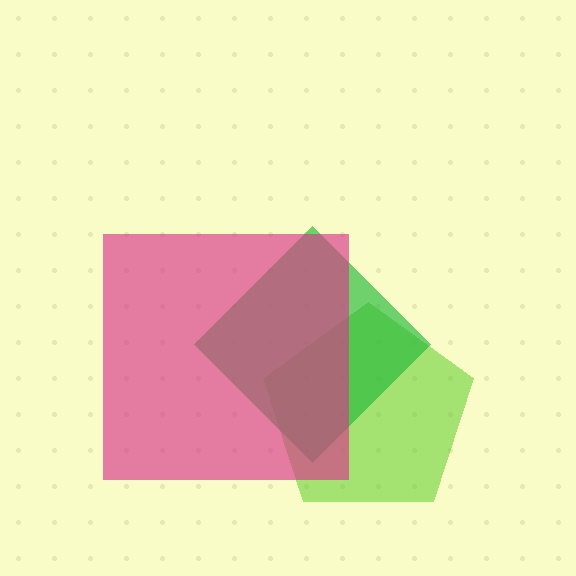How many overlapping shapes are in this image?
There are 3 overlapping shapes in the image.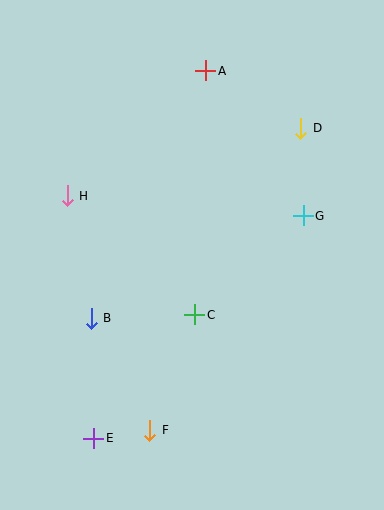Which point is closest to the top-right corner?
Point D is closest to the top-right corner.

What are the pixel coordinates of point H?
Point H is at (67, 196).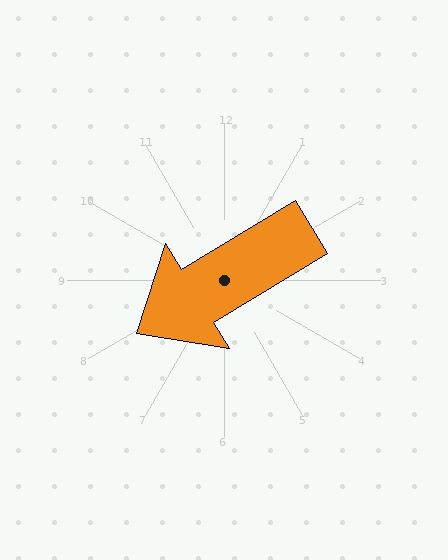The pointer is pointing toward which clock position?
Roughly 8 o'clock.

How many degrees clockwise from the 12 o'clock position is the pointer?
Approximately 239 degrees.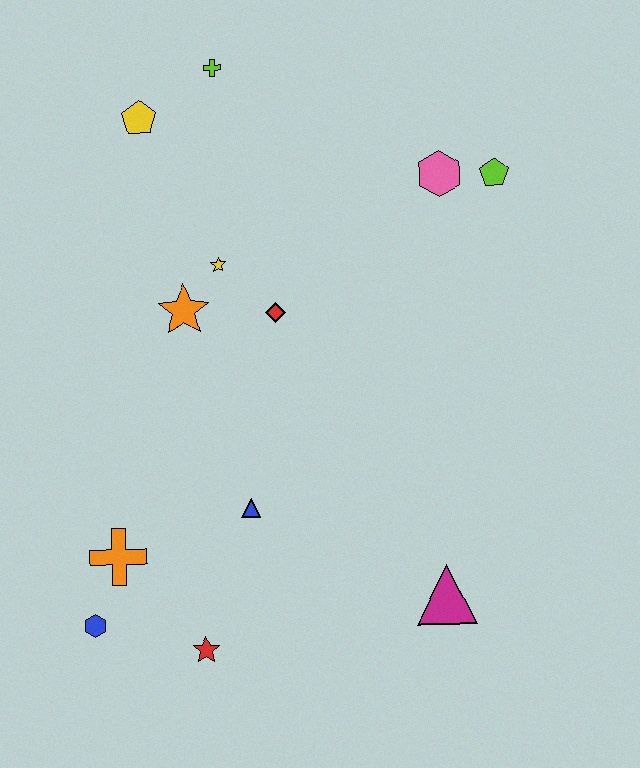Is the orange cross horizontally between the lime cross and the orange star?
No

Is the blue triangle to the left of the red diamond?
Yes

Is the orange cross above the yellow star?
No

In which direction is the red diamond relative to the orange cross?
The red diamond is above the orange cross.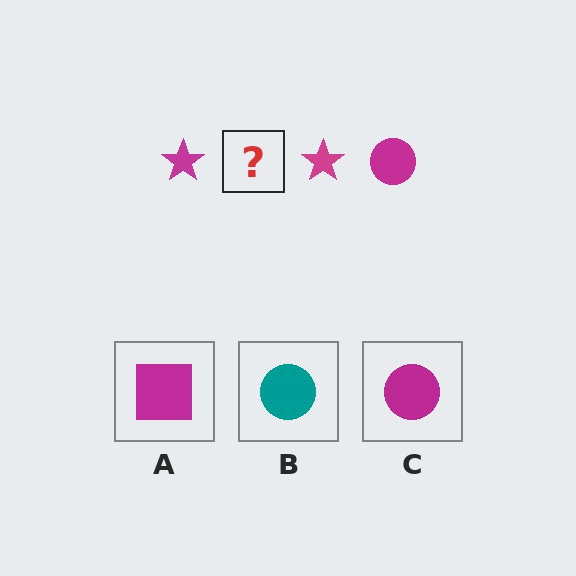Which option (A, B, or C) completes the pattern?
C.